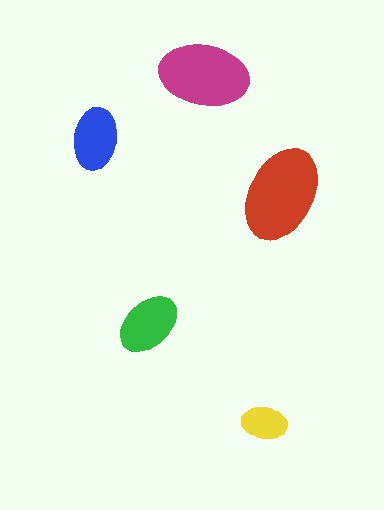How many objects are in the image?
There are 5 objects in the image.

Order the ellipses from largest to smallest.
the red one, the magenta one, the green one, the blue one, the yellow one.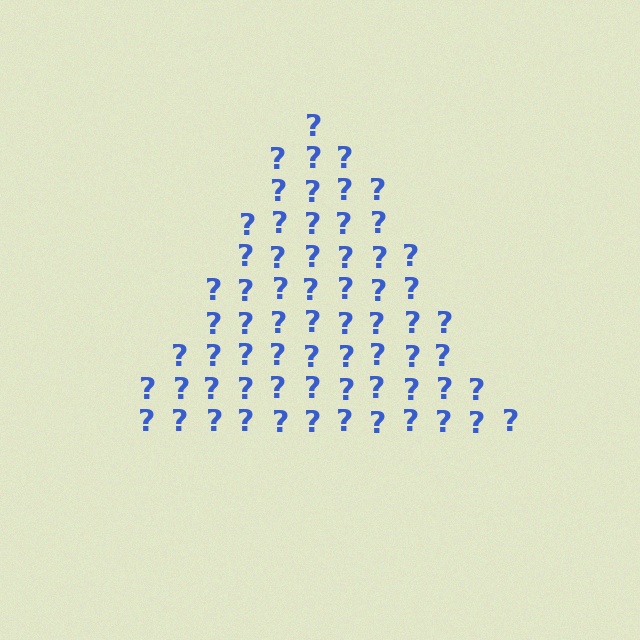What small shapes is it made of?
It is made of small question marks.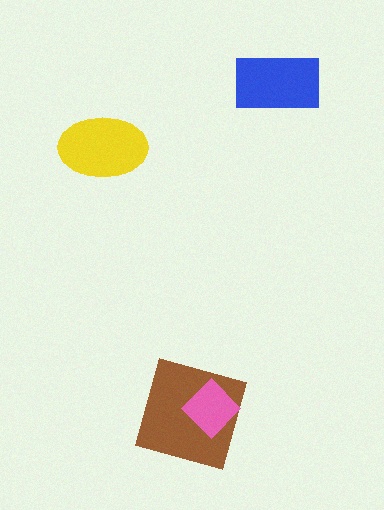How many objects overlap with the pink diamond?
1 object overlaps with the pink diamond.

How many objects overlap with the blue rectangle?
0 objects overlap with the blue rectangle.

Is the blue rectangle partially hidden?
No, no other shape covers it.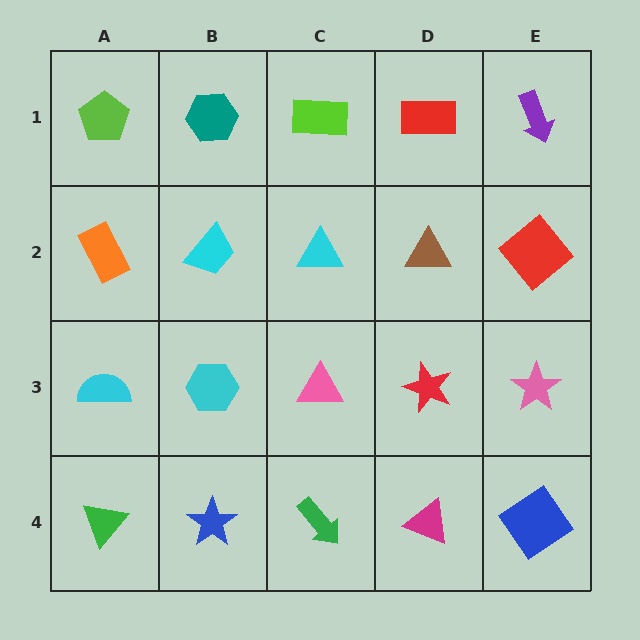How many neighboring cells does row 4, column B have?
3.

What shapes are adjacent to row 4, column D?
A red star (row 3, column D), a green arrow (row 4, column C), a blue diamond (row 4, column E).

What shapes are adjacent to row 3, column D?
A brown triangle (row 2, column D), a magenta triangle (row 4, column D), a pink triangle (row 3, column C), a pink star (row 3, column E).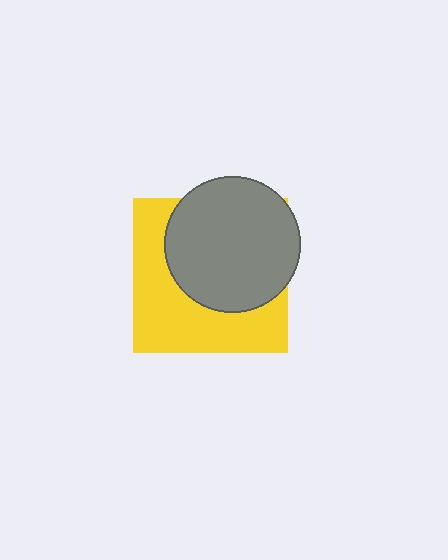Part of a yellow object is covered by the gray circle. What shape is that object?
It is a square.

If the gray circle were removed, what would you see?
You would see the complete yellow square.